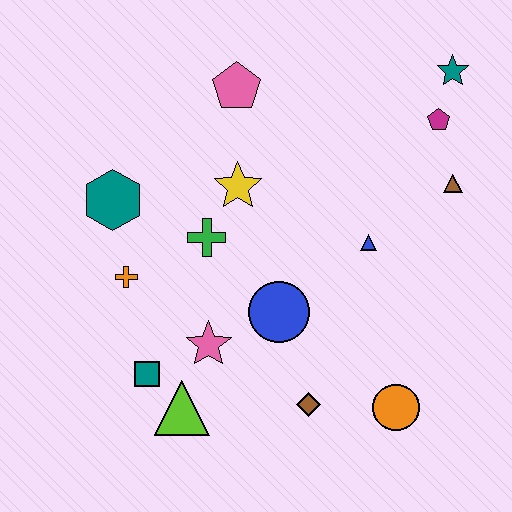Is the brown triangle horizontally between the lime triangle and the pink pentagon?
No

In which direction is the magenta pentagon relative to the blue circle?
The magenta pentagon is above the blue circle.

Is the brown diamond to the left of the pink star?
No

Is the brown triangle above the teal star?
No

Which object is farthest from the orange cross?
The teal star is farthest from the orange cross.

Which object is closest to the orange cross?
The teal hexagon is closest to the orange cross.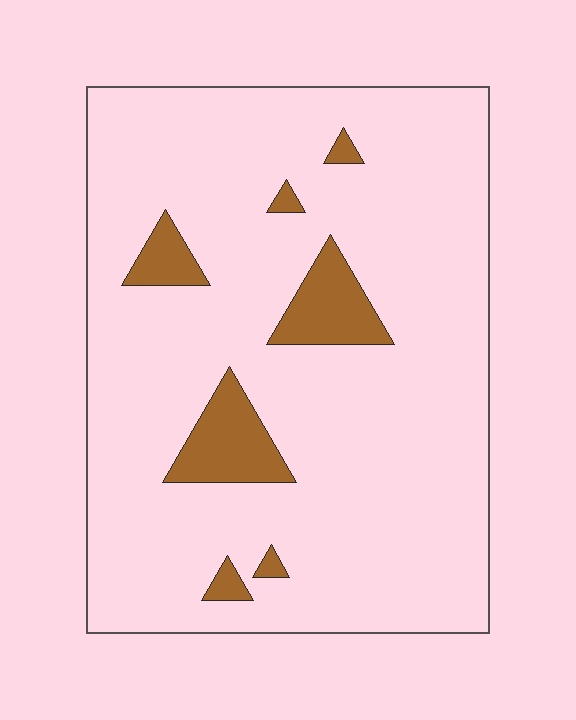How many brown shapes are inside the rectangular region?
7.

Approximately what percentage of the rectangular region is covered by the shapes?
Approximately 10%.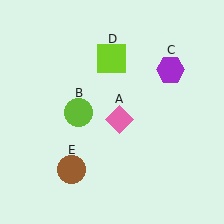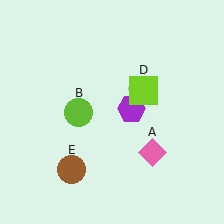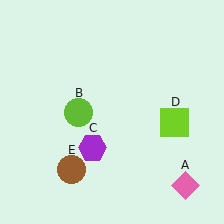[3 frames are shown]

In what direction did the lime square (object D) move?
The lime square (object D) moved down and to the right.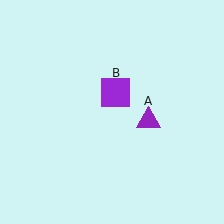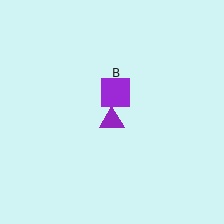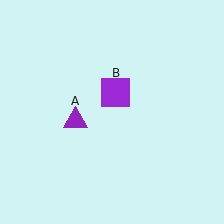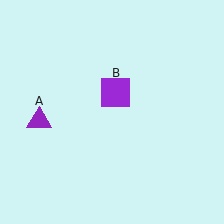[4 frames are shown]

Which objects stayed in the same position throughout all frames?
Purple square (object B) remained stationary.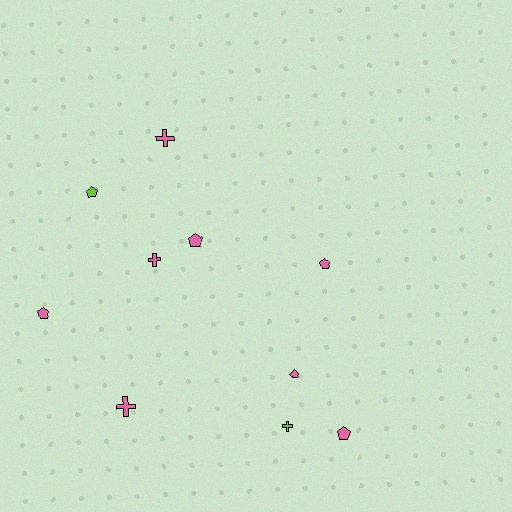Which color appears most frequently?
Pink, with 8 objects.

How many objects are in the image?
There are 10 objects.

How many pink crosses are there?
There are 3 pink crosses.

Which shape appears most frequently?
Pentagon, with 6 objects.